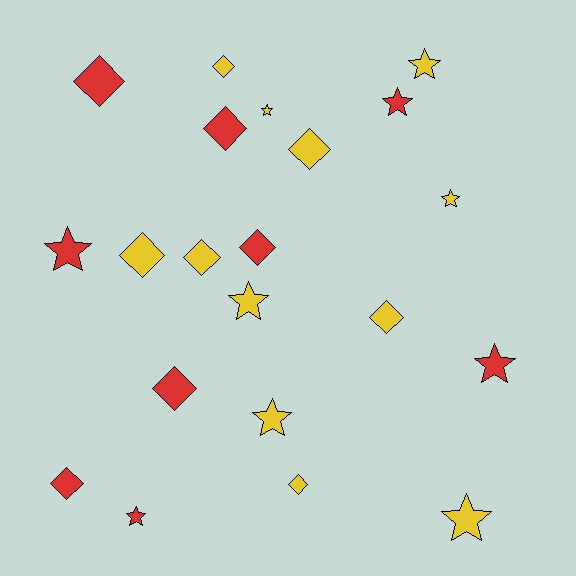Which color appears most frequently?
Yellow, with 12 objects.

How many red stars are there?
There are 4 red stars.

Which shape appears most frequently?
Diamond, with 11 objects.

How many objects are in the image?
There are 21 objects.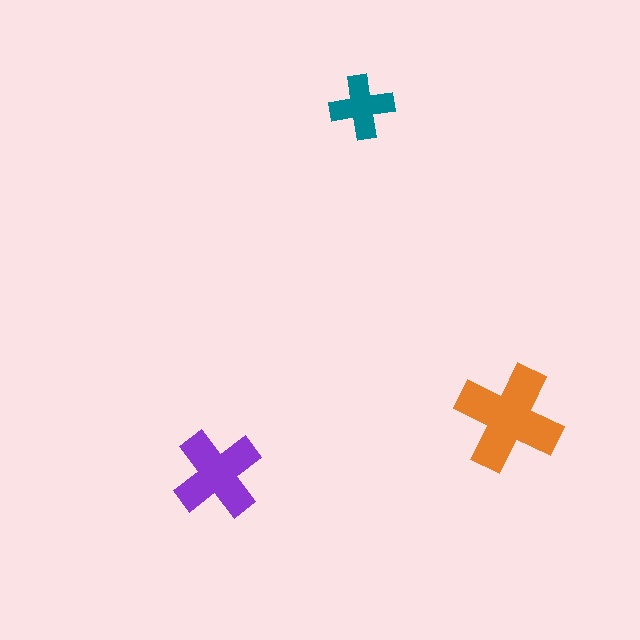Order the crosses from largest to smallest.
the orange one, the purple one, the teal one.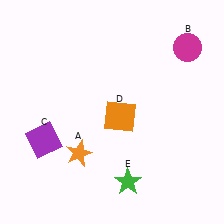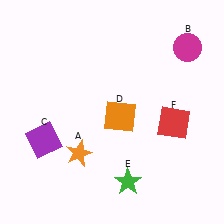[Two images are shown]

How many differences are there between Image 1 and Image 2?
There is 1 difference between the two images.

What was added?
A red square (F) was added in Image 2.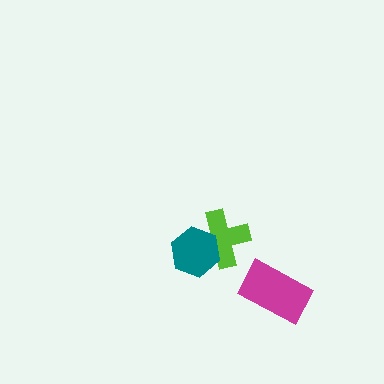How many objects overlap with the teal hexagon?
1 object overlaps with the teal hexagon.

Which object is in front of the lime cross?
The teal hexagon is in front of the lime cross.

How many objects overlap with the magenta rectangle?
0 objects overlap with the magenta rectangle.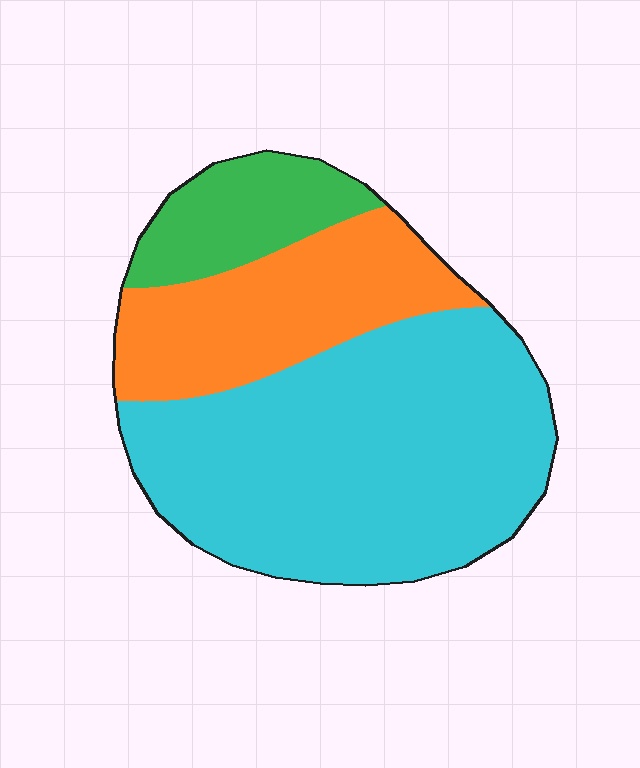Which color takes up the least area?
Green, at roughly 15%.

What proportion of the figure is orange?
Orange takes up about one quarter (1/4) of the figure.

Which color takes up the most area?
Cyan, at roughly 60%.